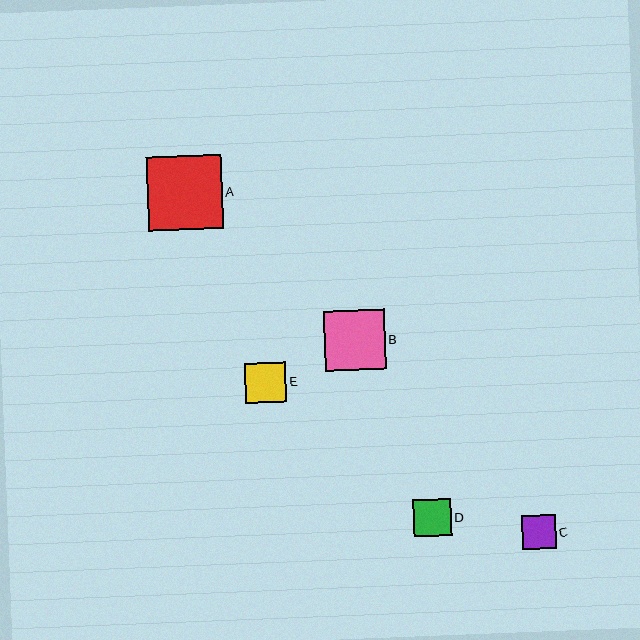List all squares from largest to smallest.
From largest to smallest: A, B, E, D, C.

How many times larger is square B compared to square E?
Square B is approximately 1.5 times the size of square E.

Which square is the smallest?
Square C is the smallest with a size of approximately 34 pixels.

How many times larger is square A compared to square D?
Square A is approximately 2.0 times the size of square D.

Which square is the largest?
Square A is the largest with a size of approximately 75 pixels.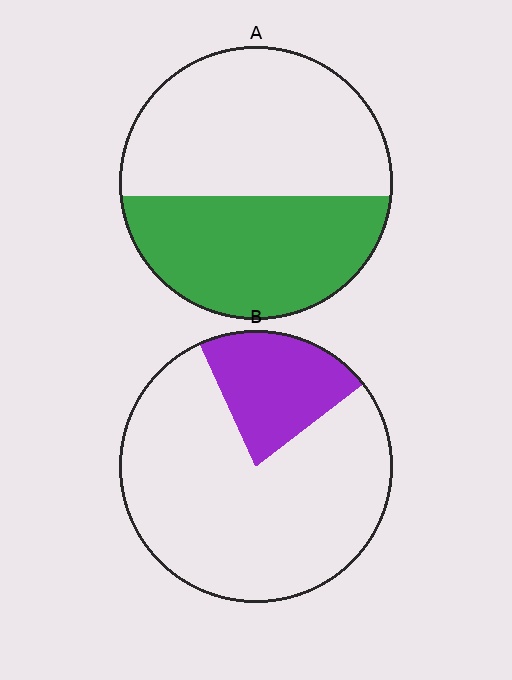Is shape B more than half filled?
No.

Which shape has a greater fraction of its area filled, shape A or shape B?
Shape A.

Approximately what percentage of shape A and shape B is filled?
A is approximately 45% and B is approximately 20%.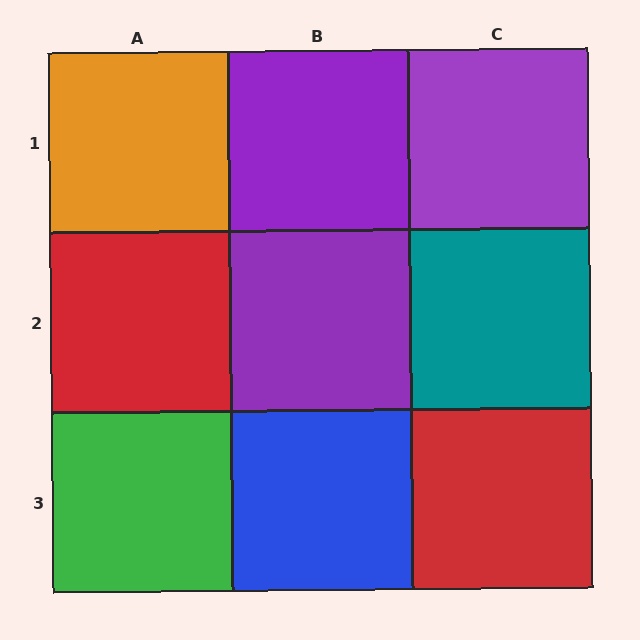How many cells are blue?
1 cell is blue.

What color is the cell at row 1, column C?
Purple.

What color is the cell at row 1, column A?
Orange.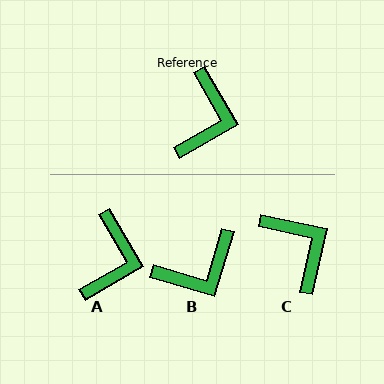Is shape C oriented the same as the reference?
No, it is off by about 47 degrees.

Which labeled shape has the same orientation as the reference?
A.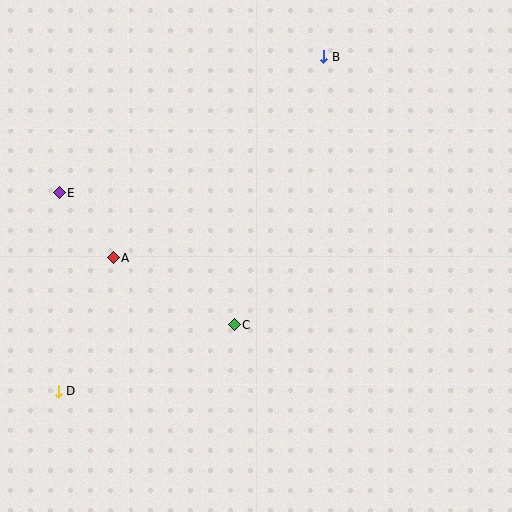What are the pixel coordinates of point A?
Point A is at (113, 258).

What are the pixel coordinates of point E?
Point E is at (59, 193).